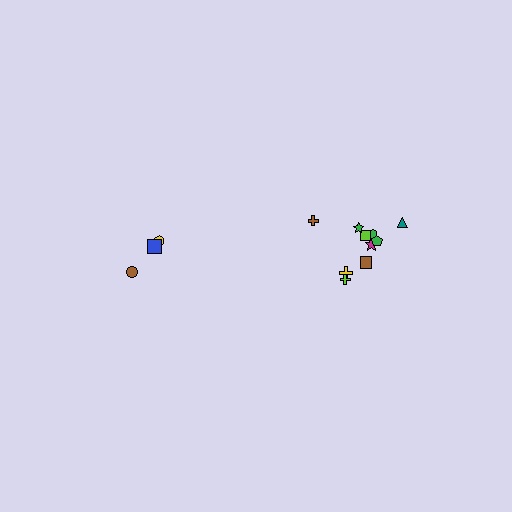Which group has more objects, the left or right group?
The right group.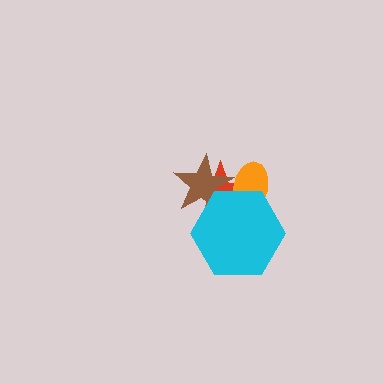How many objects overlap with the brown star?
3 objects overlap with the brown star.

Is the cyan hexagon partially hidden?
No, no other shape covers it.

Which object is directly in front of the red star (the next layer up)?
The brown star is directly in front of the red star.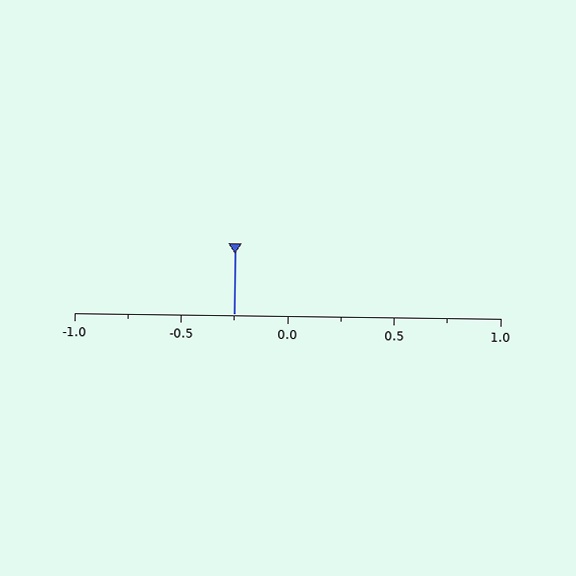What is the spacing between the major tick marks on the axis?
The major ticks are spaced 0.5 apart.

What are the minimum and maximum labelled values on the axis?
The axis runs from -1.0 to 1.0.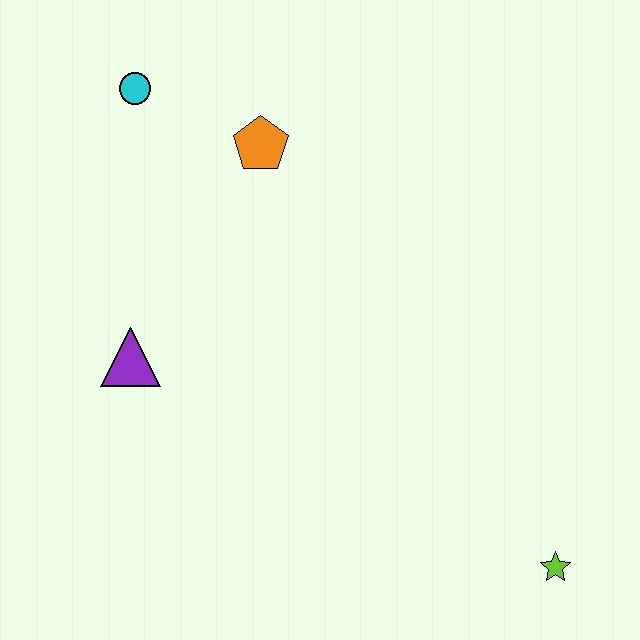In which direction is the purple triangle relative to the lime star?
The purple triangle is to the left of the lime star.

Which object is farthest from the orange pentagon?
The lime star is farthest from the orange pentagon.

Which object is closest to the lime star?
The purple triangle is closest to the lime star.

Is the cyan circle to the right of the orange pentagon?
No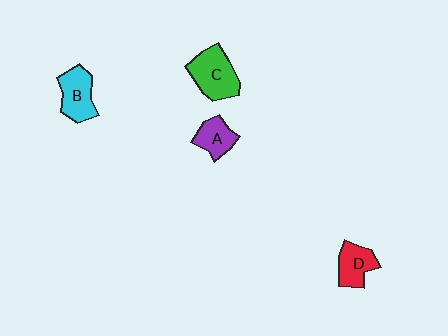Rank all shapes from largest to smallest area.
From largest to smallest: C (green), B (cyan), D (red), A (purple).